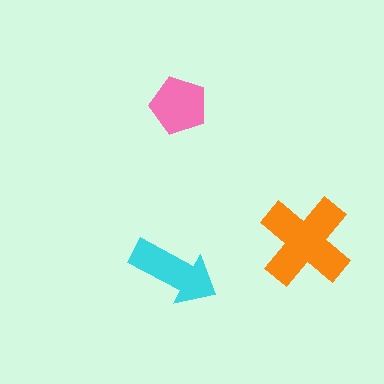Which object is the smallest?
The pink pentagon.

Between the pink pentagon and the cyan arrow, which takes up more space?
The cyan arrow.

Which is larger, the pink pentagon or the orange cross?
The orange cross.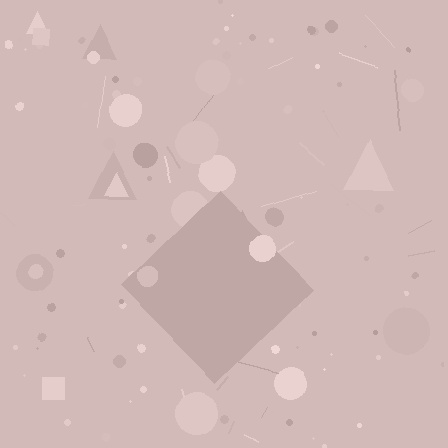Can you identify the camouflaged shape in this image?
The camouflaged shape is a diamond.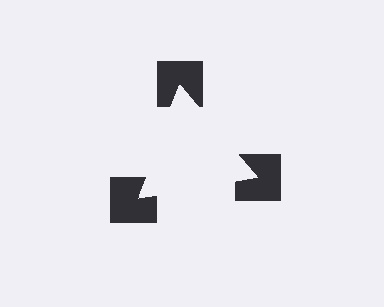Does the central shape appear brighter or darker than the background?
It typically appears slightly brighter than the background, even though no actual brightness change is drawn.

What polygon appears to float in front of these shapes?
An illusory triangle — its edges are inferred from the aligned wedge cuts in the notched squares, not physically drawn.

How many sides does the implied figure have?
3 sides.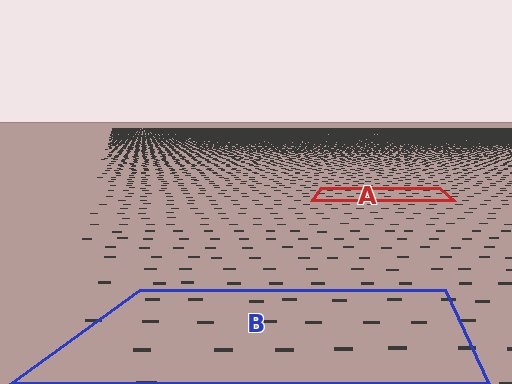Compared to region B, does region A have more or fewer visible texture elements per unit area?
Region A has more texture elements per unit area — they are packed more densely because it is farther away.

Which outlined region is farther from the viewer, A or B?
Region A is farther from the viewer — the texture elements inside it appear smaller and more densely packed.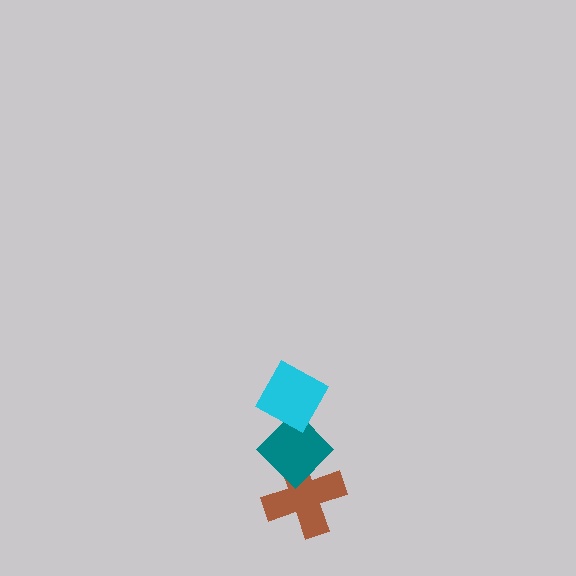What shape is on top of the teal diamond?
The cyan diamond is on top of the teal diamond.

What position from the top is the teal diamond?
The teal diamond is 2nd from the top.